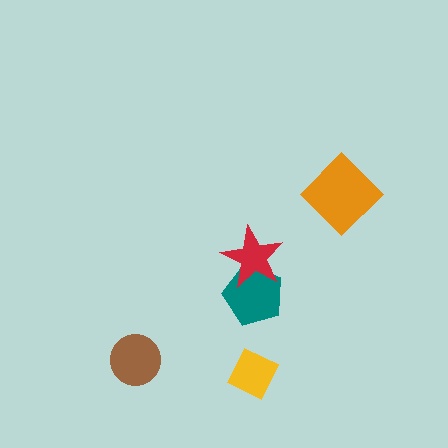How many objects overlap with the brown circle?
0 objects overlap with the brown circle.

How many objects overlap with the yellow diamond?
0 objects overlap with the yellow diamond.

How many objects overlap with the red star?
1 object overlaps with the red star.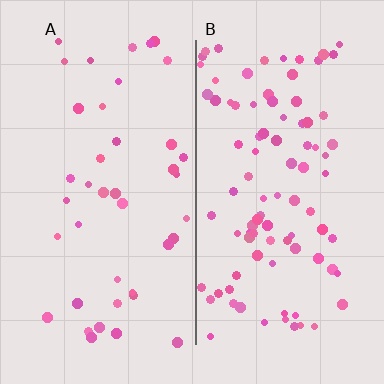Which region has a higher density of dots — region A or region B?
B (the right).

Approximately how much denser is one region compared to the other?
Approximately 2.2× — region B over region A.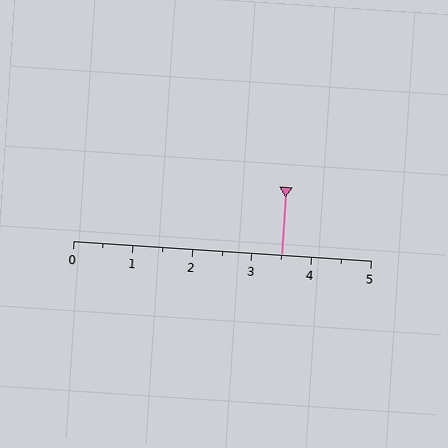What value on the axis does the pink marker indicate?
The marker indicates approximately 3.5.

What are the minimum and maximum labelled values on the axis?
The axis runs from 0 to 5.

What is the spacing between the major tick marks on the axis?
The major ticks are spaced 1 apart.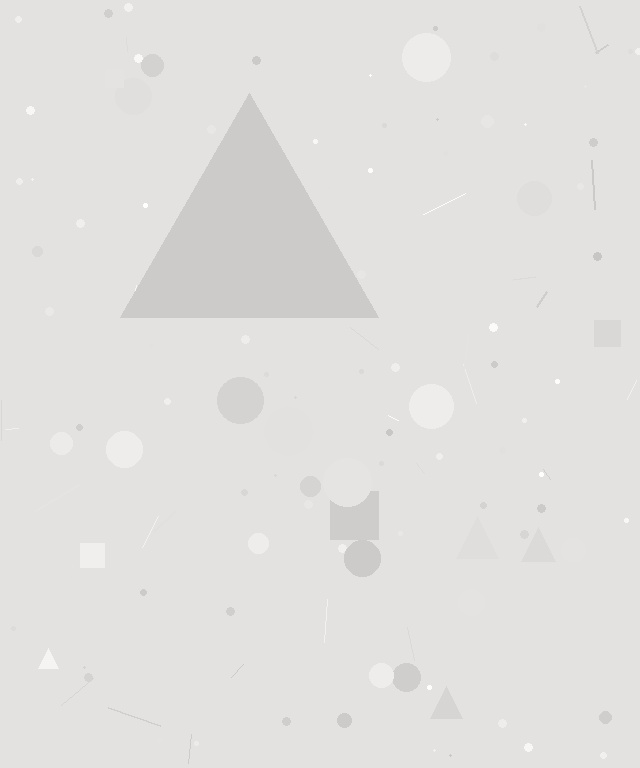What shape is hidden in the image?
A triangle is hidden in the image.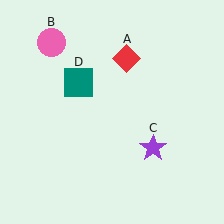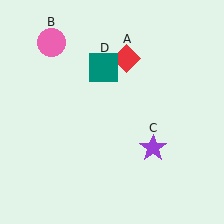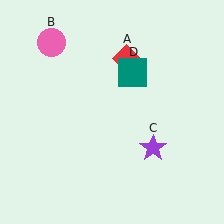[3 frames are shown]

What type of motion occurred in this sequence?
The teal square (object D) rotated clockwise around the center of the scene.